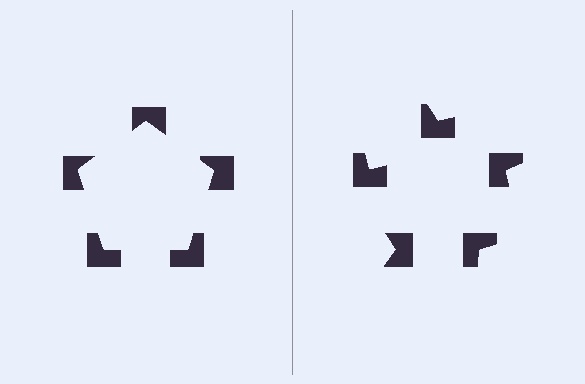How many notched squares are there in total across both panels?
10 — 5 on each side.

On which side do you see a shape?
An illusory pentagon appears on the left side. On the right side the wedge cuts are rotated, so no coherent shape forms.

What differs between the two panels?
The notched squares are positioned identically on both sides; only the wedge orientations differ. On the left they align to a pentagon; on the right they are misaligned.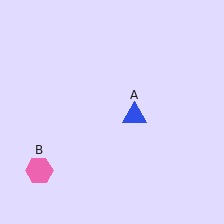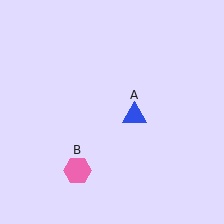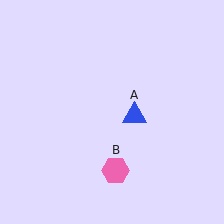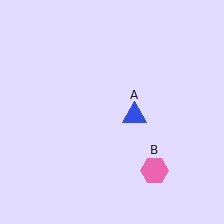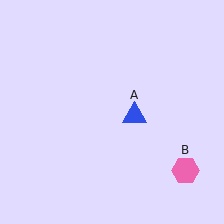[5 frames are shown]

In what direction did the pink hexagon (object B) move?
The pink hexagon (object B) moved right.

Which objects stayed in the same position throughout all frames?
Blue triangle (object A) remained stationary.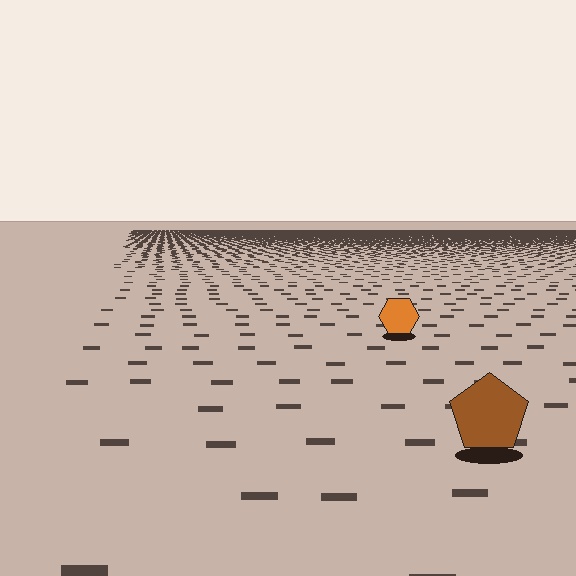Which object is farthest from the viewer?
The orange hexagon is farthest from the viewer. It appears smaller and the ground texture around it is denser.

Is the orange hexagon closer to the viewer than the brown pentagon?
No. The brown pentagon is closer — you can tell from the texture gradient: the ground texture is coarser near it.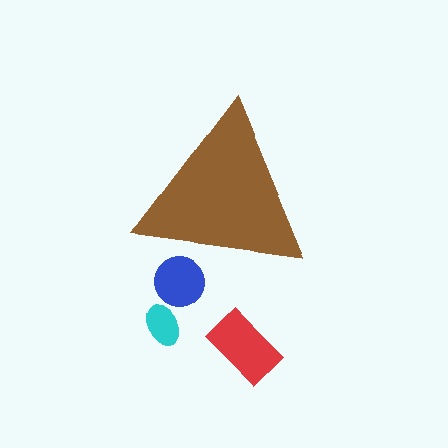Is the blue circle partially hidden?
Yes, the blue circle is partially hidden behind the brown triangle.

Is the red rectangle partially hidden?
No, the red rectangle is fully visible.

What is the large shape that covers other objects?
A brown triangle.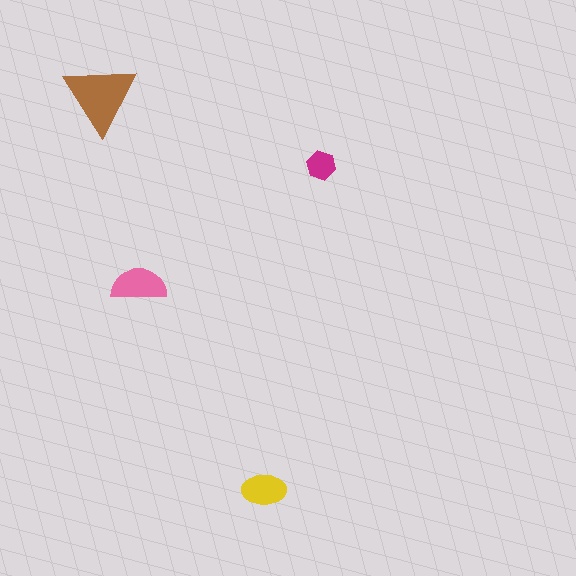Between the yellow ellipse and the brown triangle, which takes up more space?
The brown triangle.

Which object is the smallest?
The magenta hexagon.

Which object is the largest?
The brown triangle.